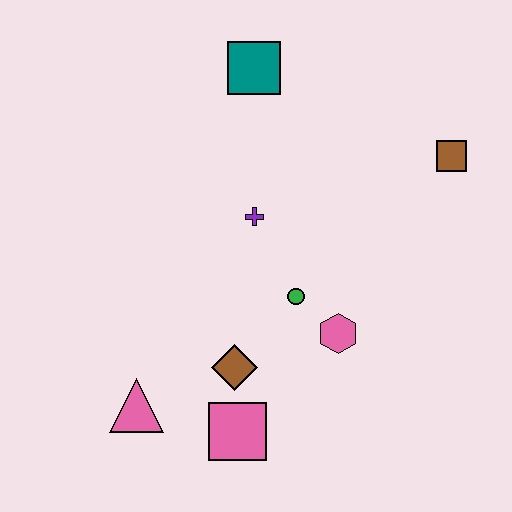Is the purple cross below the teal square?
Yes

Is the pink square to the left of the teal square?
Yes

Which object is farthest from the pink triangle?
The brown square is farthest from the pink triangle.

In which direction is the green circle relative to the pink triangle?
The green circle is to the right of the pink triangle.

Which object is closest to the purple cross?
The green circle is closest to the purple cross.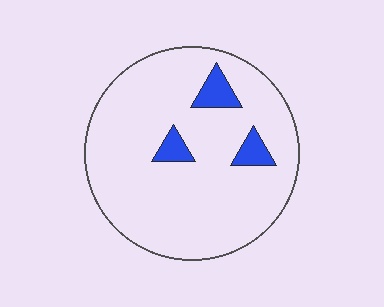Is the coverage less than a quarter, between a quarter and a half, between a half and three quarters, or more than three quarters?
Less than a quarter.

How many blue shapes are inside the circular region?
3.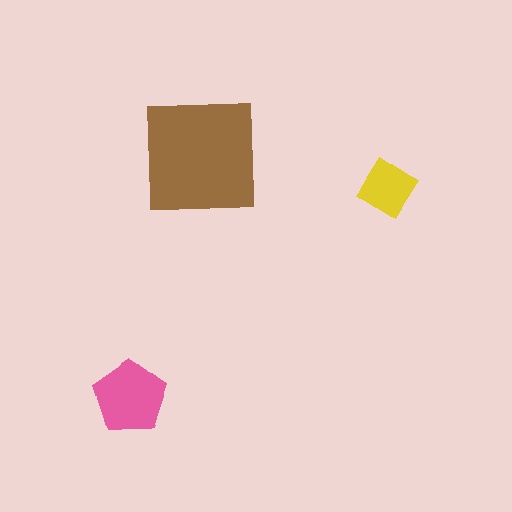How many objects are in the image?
There are 3 objects in the image.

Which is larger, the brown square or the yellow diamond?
The brown square.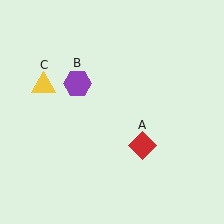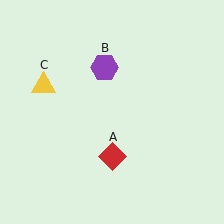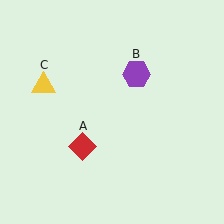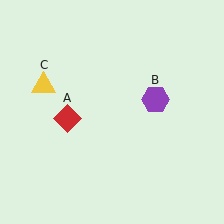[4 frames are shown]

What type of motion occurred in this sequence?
The red diamond (object A), purple hexagon (object B) rotated clockwise around the center of the scene.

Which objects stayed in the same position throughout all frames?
Yellow triangle (object C) remained stationary.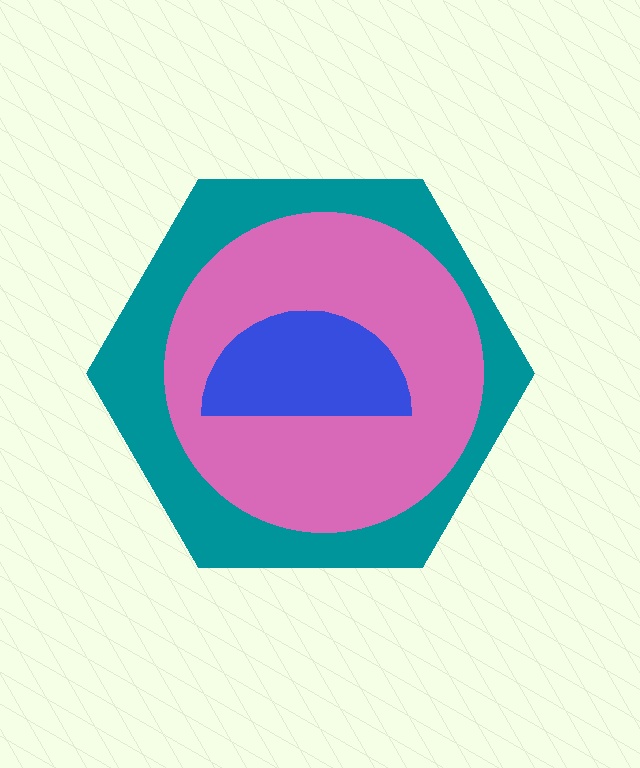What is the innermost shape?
The blue semicircle.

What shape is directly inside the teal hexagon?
The pink circle.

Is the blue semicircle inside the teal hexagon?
Yes.